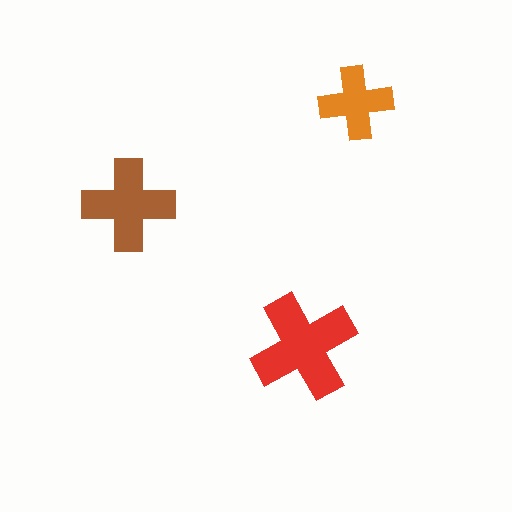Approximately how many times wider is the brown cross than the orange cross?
About 1.5 times wider.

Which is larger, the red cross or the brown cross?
The red one.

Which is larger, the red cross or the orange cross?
The red one.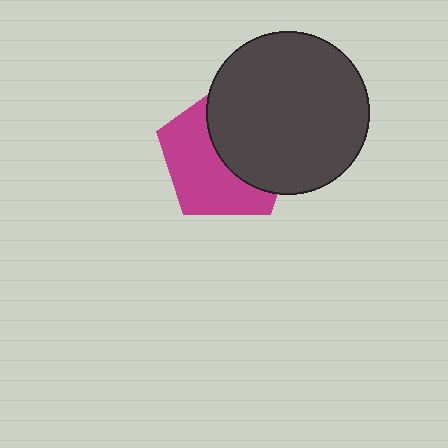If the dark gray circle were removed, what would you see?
You would see the complete magenta pentagon.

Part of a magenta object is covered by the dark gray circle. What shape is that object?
It is a pentagon.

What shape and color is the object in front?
The object in front is a dark gray circle.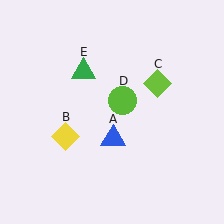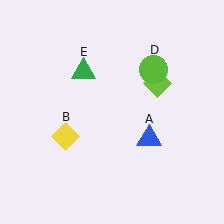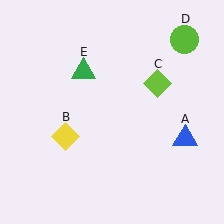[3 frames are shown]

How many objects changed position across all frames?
2 objects changed position: blue triangle (object A), lime circle (object D).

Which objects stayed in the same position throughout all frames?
Yellow diamond (object B) and lime diamond (object C) and green triangle (object E) remained stationary.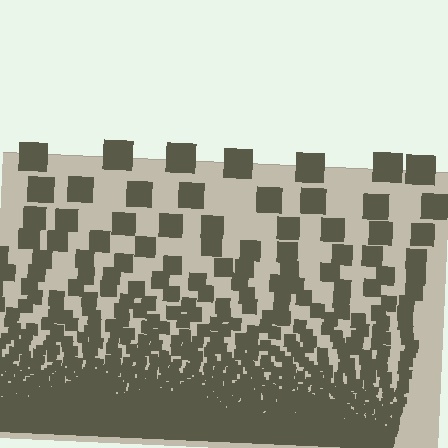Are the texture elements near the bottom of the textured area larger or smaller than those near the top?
Smaller. The gradient is inverted — elements near the bottom are smaller and denser.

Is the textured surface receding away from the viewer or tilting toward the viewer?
The surface appears to tilt toward the viewer. Texture elements get larger and sparser toward the top.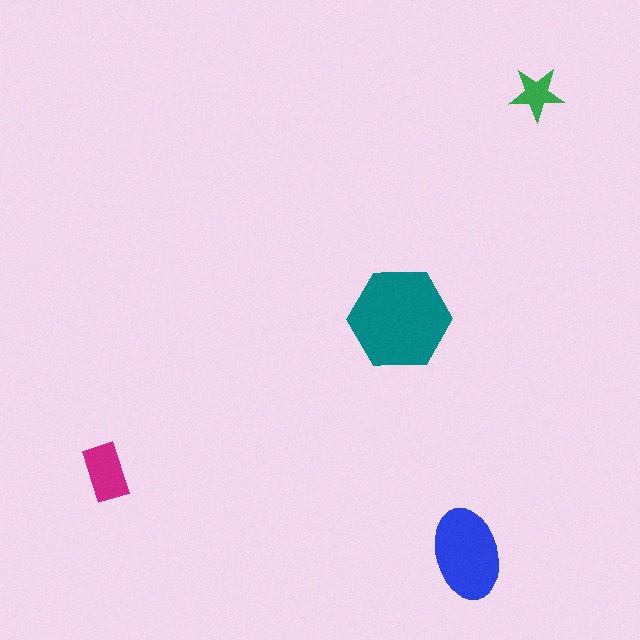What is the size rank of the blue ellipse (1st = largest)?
2nd.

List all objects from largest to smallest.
The teal hexagon, the blue ellipse, the magenta rectangle, the green star.